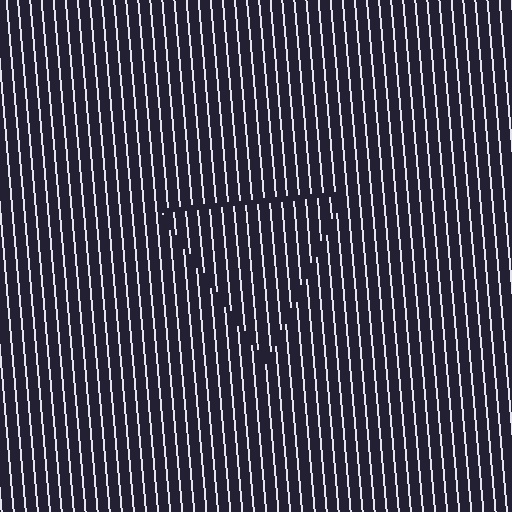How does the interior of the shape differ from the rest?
The interior of the shape contains the same grating, shifted by half a period — the contour is defined by the phase discontinuity where line-ends from the inner and outer gratings abut.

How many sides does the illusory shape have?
3 sides — the line-ends trace a triangle.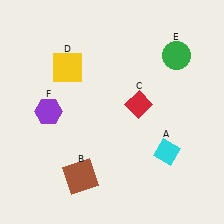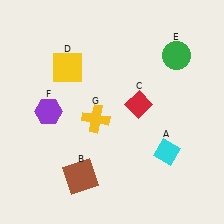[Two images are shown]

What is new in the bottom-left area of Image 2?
A yellow cross (G) was added in the bottom-left area of Image 2.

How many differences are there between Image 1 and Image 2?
There is 1 difference between the two images.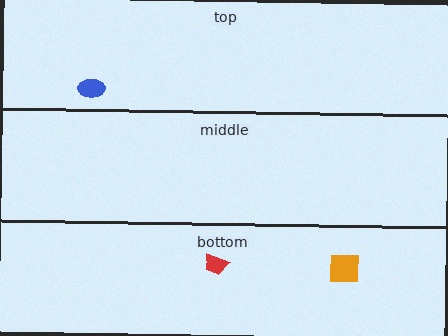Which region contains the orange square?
The bottom region.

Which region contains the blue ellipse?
The top region.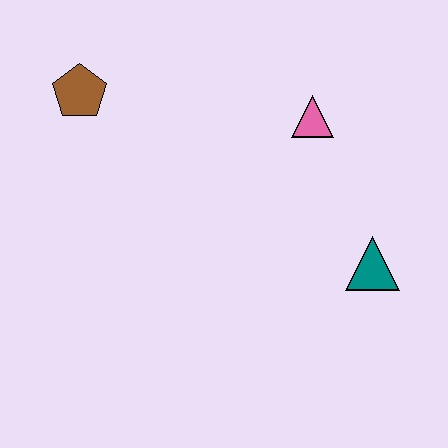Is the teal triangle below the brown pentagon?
Yes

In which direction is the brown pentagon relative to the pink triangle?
The brown pentagon is to the left of the pink triangle.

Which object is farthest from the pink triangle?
The brown pentagon is farthest from the pink triangle.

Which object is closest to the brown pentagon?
The pink triangle is closest to the brown pentagon.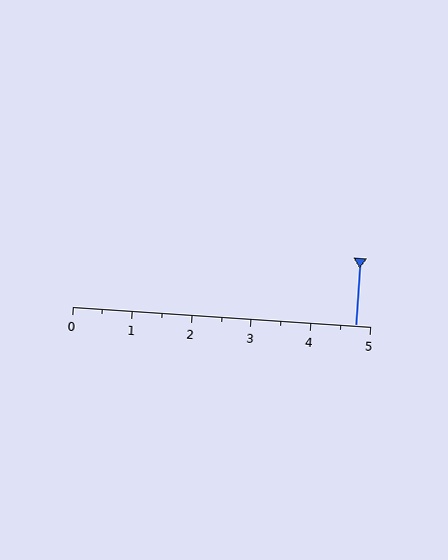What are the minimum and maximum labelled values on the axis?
The axis runs from 0 to 5.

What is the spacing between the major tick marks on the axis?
The major ticks are spaced 1 apart.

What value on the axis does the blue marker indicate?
The marker indicates approximately 4.8.